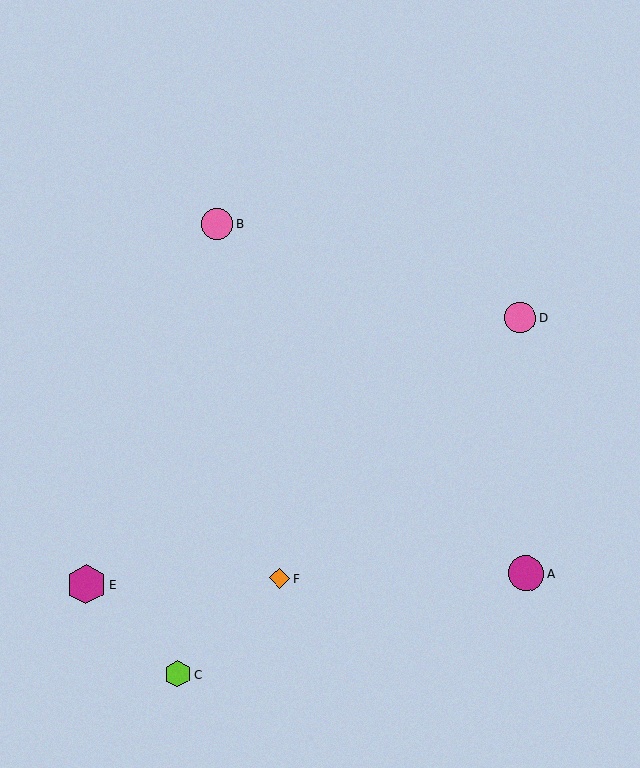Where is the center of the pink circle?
The center of the pink circle is at (217, 224).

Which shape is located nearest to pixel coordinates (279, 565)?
The orange diamond (labeled F) at (280, 578) is nearest to that location.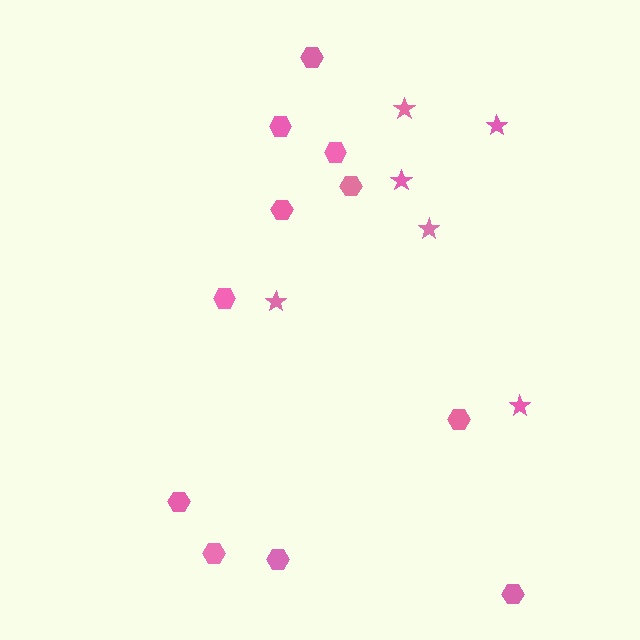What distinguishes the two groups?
There are 2 groups: one group of hexagons (11) and one group of stars (6).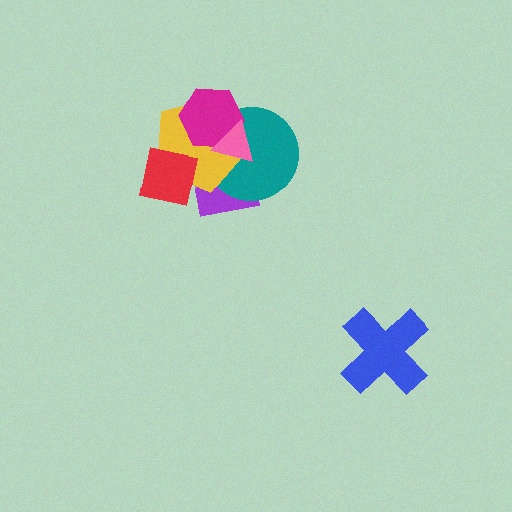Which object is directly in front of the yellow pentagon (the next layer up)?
The red square is directly in front of the yellow pentagon.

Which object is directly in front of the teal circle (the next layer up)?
The yellow pentagon is directly in front of the teal circle.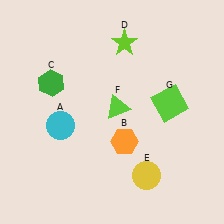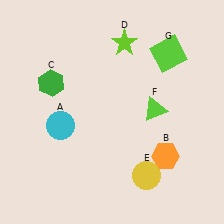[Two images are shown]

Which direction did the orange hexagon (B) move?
The orange hexagon (B) moved right.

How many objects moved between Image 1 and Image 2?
3 objects moved between the two images.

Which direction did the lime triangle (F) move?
The lime triangle (F) moved right.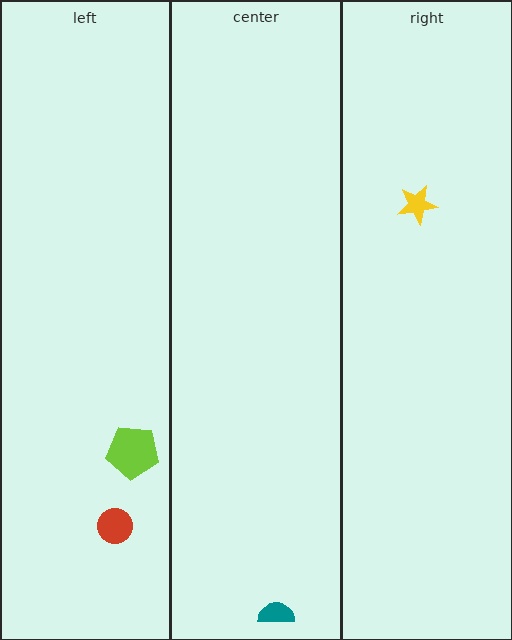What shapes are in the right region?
The yellow star.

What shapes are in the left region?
The lime pentagon, the red circle.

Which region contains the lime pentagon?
The left region.